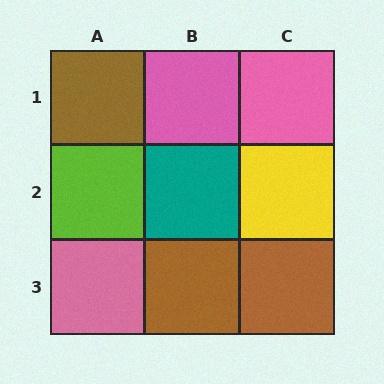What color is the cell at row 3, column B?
Brown.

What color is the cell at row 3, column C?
Brown.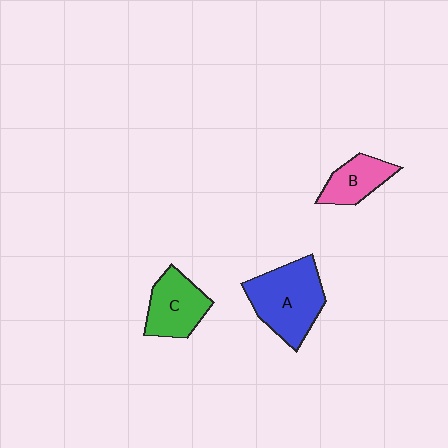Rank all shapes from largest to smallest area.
From largest to smallest: A (blue), C (green), B (pink).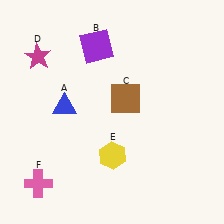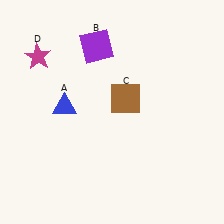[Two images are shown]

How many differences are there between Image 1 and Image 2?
There are 2 differences between the two images.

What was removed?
The yellow hexagon (E), the pink cross (F) were removed in Image 2.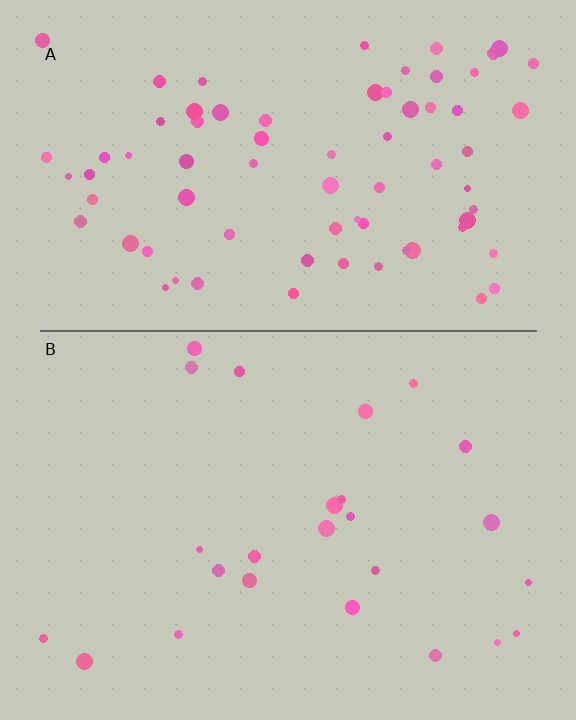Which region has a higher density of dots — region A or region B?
A (the top).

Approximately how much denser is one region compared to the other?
Approximately 3.1× — region A over region B.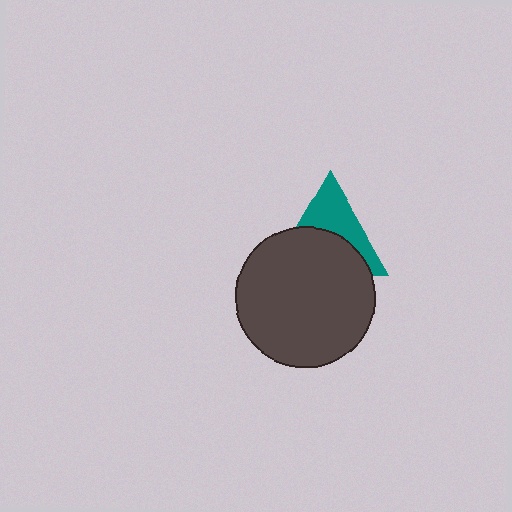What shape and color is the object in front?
The object in front is a dark gray circle.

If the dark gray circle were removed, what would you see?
You would see the complete teal triangle.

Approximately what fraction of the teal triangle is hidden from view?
Roughly 55% of the teal triangle is hidden behind the dark gray circle.